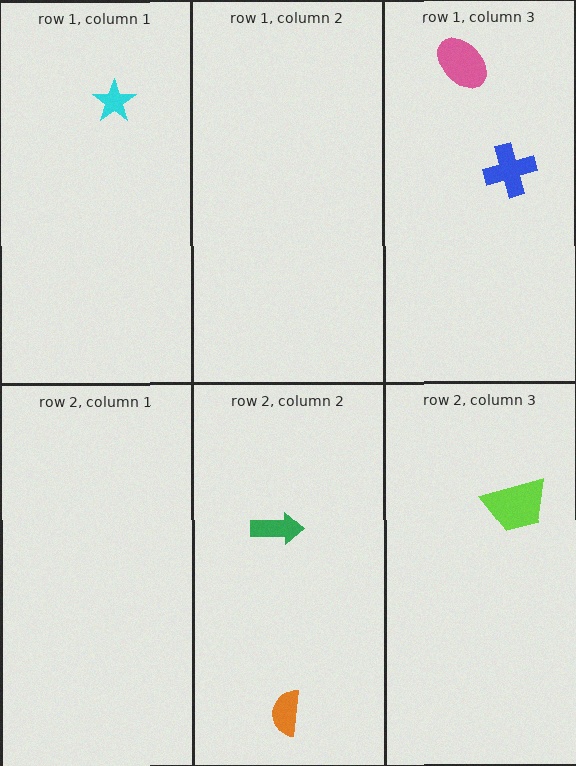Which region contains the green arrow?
The row 2, column 2 region.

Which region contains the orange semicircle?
The row 2, column 2 region.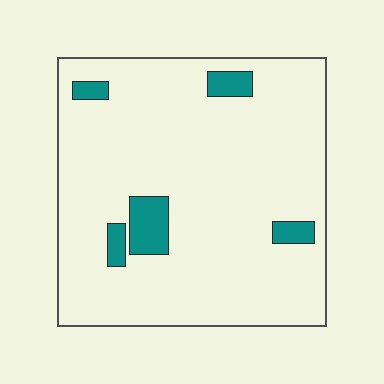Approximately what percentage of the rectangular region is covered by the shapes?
Approximately 10%.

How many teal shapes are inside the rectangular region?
5.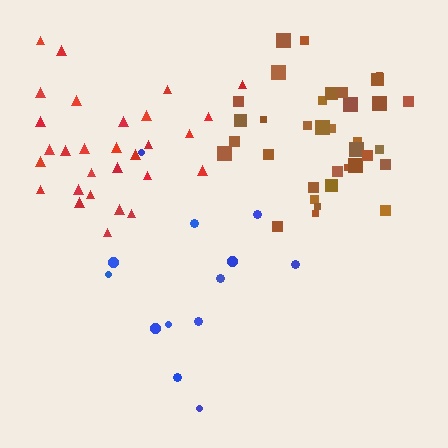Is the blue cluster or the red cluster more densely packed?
Red.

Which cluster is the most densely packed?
Brown.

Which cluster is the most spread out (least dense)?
Blue.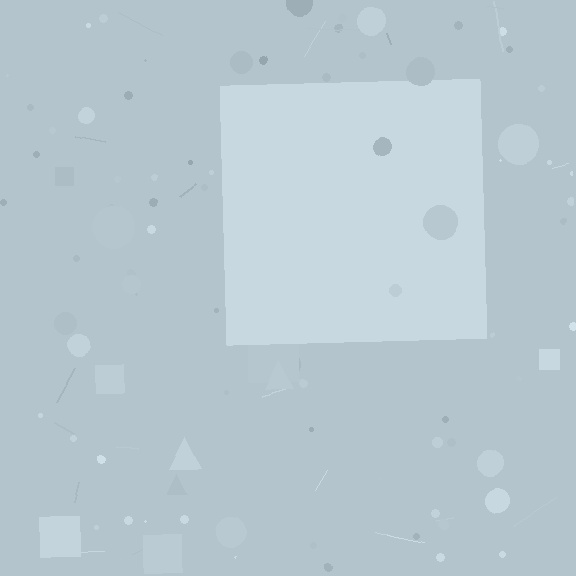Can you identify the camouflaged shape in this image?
The camouflaged shape is a square.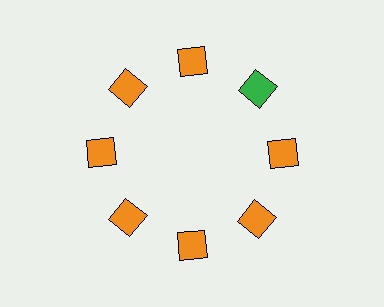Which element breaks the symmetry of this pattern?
The green square at roughly the 2 o'clock position breaks the symmetry. All other shapes are orange squares.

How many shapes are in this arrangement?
There are 8 shapes arranged in a ring pattern.